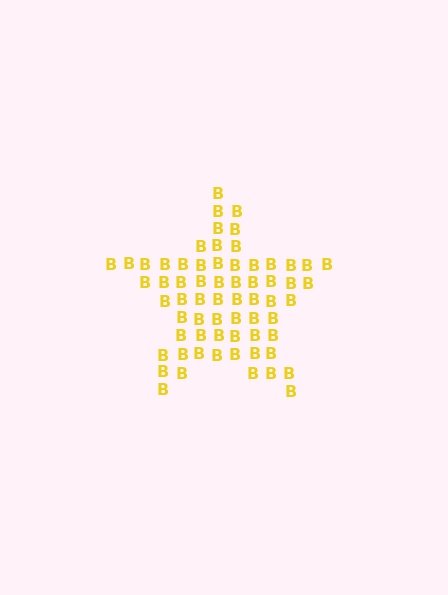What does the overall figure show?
The overall figure shows a star.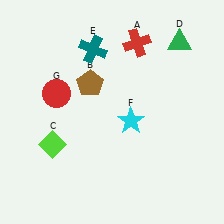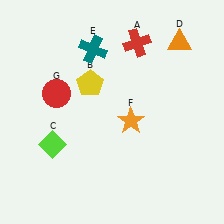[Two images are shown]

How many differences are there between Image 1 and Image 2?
There are 3 differences between the two images.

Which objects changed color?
B changed from brown to yellow. D changed from green to orange. F changed from cyan to orange.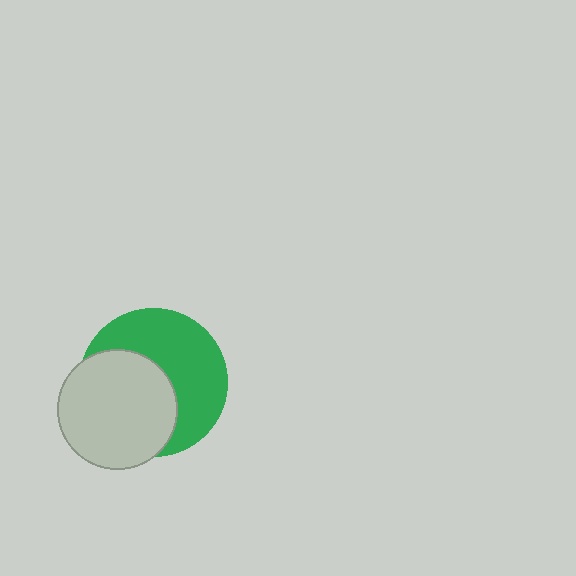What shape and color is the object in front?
The object in front is a light gray circle.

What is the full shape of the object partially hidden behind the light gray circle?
The partially hidden object is a green circle.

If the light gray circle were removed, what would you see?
You would see the complete green circle.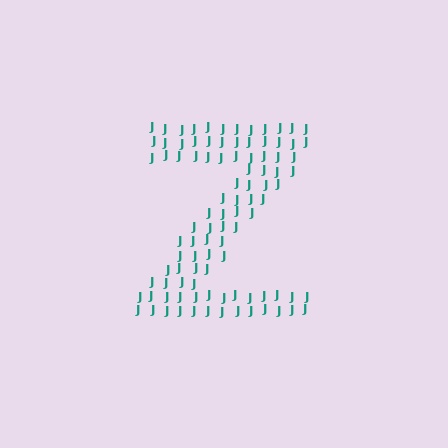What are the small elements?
The small elements are letter J's.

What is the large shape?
The large shape is the letter Z.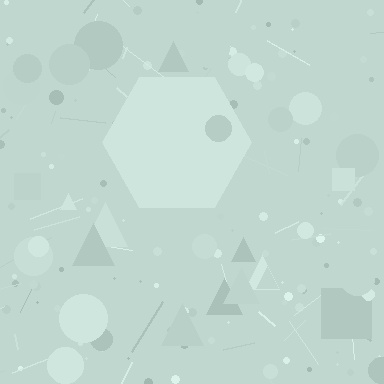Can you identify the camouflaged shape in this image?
The camouflaged shape is a hexagon.